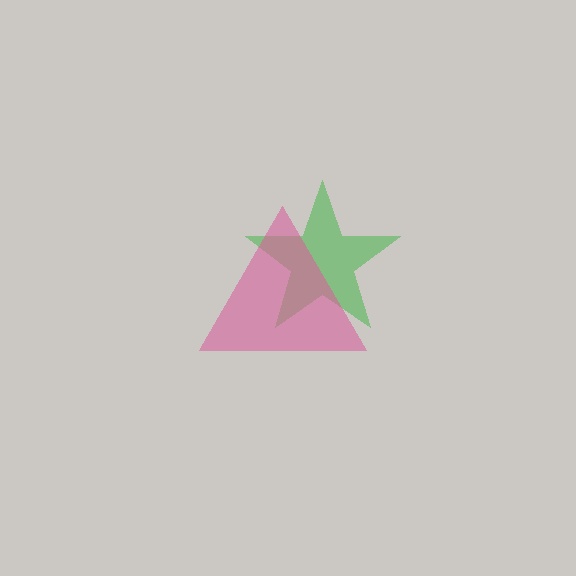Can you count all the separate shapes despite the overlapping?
Yes, there are 2 separate shapes.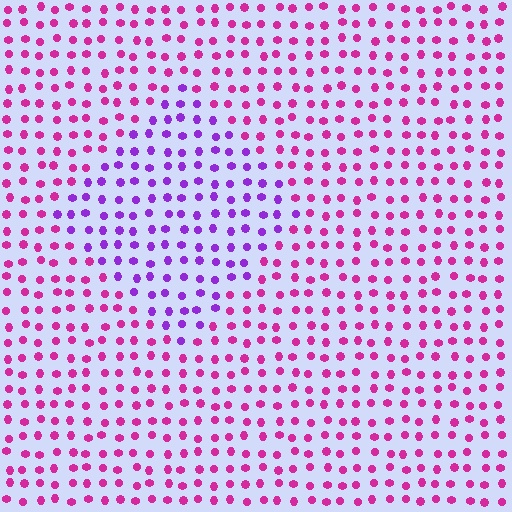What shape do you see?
I see a diamond.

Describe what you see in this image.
The image is filled with small magenta elements in a uniform arrangement. A diamond-shaped region is visible where the elements are tinted to a slightly different hue, forming a subtle color boundary.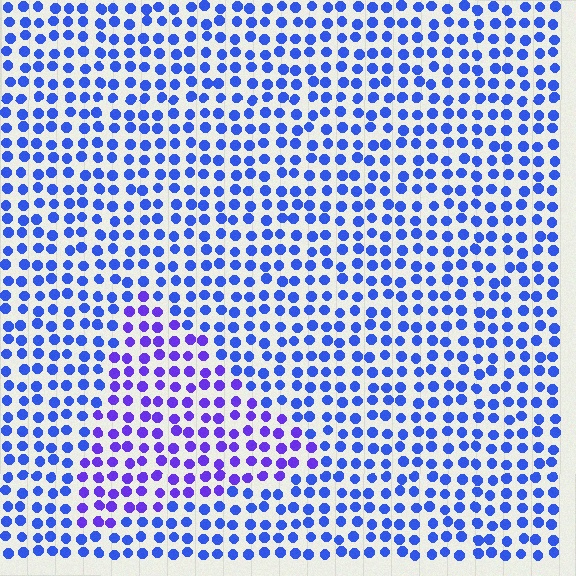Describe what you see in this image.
The image is filled with small blue elements in a uniform arrangement. A triangle-shaped region is visible where the elements are tinted to a slightly different hue, forming a subtle color boundary.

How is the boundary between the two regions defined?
The boundary is defined purely by a slight shift in hue (about 31 degrees). Spacing, size, and orientation are identical on both sides.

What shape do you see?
I see a triangle.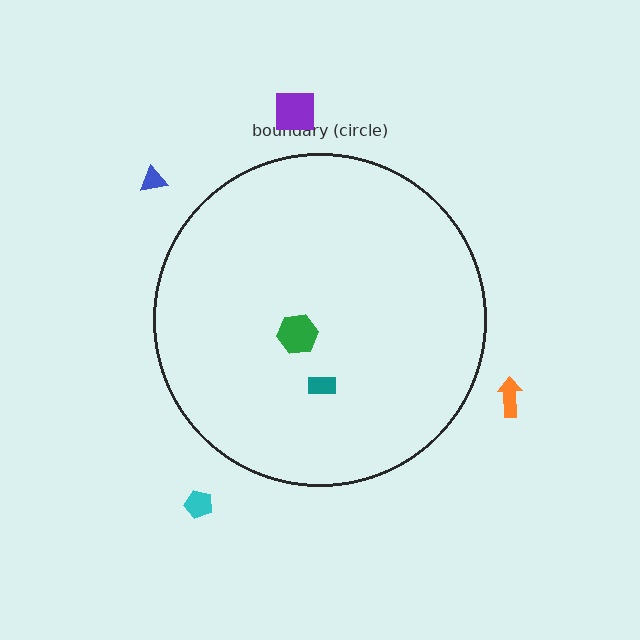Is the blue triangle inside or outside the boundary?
Outside.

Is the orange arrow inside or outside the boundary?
Outside.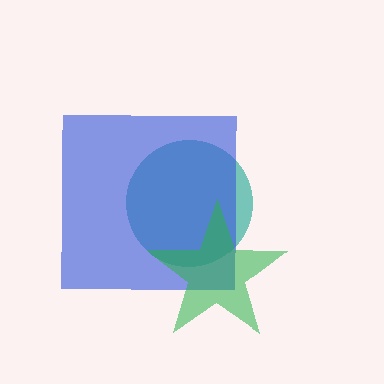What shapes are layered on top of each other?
The layered shapes are: a teal circle, a blue square, a green star.